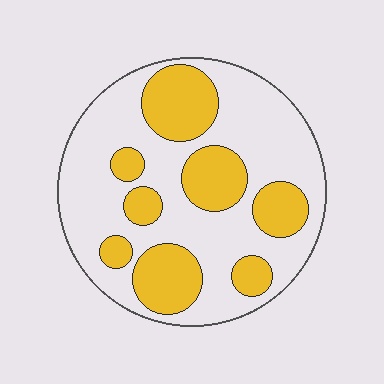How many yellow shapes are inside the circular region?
8.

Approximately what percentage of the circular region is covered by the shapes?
Approximately 35%.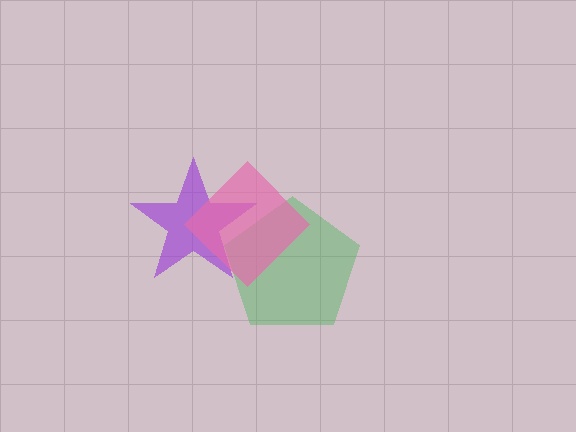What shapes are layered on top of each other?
The layered shapes are: a purple star, a green pentagon, a pink diamond.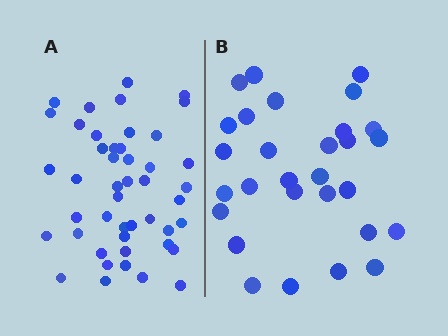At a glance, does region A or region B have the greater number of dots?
Region A (the left region) has more dots.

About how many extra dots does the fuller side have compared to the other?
Region A has approximately 15 more dots than region B.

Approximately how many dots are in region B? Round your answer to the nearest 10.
About 30 dots. (The exact count is 29, which rounds to 30.)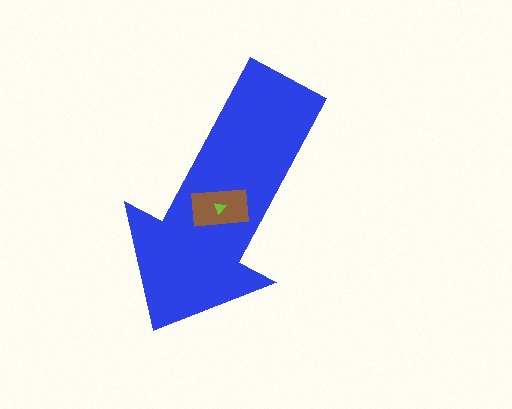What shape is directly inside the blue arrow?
The brown rectangle.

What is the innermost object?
The lime triangle.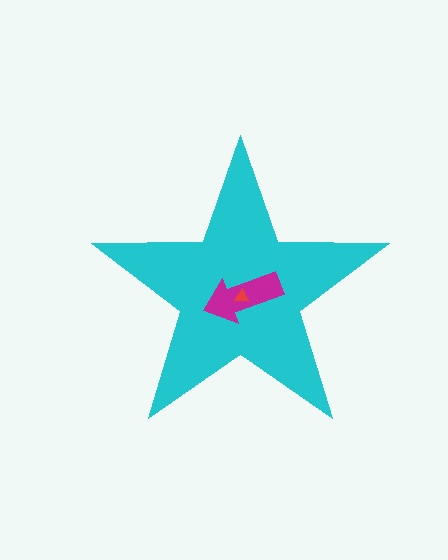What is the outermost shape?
The cyan star.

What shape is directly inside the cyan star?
The magenta arrow.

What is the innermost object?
The red triangle.